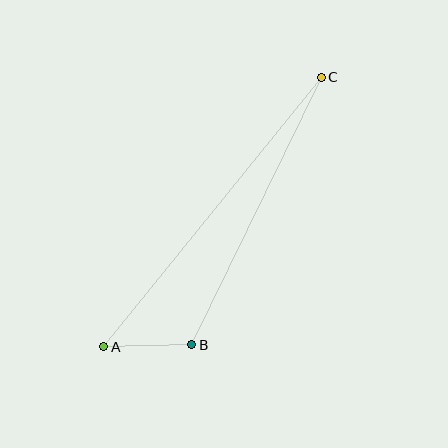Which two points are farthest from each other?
Points A and C are farthest from each other.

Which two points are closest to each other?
Points A and B are closest to each other.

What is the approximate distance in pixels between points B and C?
The distance between B and C is approximately 297 pixels.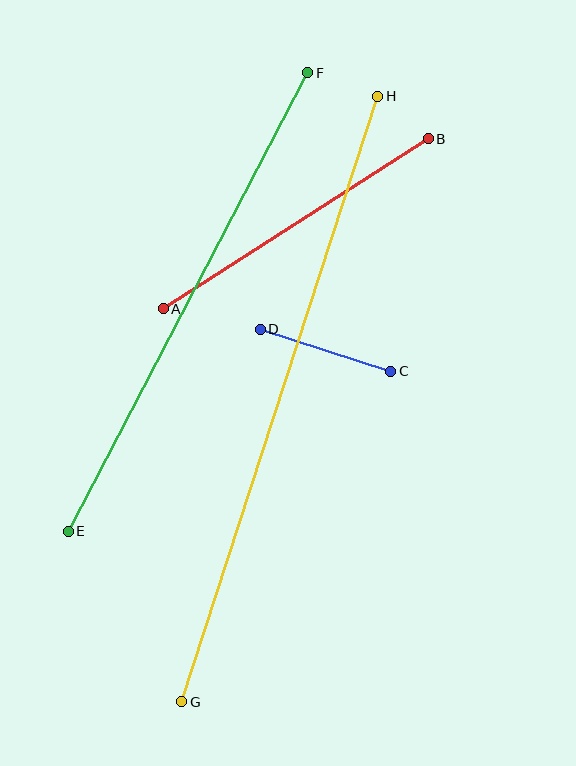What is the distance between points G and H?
The distance is approximately 636 pixels.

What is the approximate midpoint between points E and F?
The midpoint is at approximately (188, 302) pixels.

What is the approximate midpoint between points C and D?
The midpoint is at approximately (325, 350) pixels.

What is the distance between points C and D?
The distance is approximately 137 pixels.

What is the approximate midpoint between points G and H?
The midpoint is at approximately (280, 399) pixels.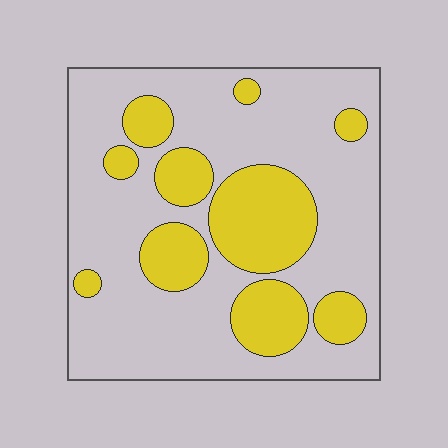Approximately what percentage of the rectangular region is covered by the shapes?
Approximately 30%.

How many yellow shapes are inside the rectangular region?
10.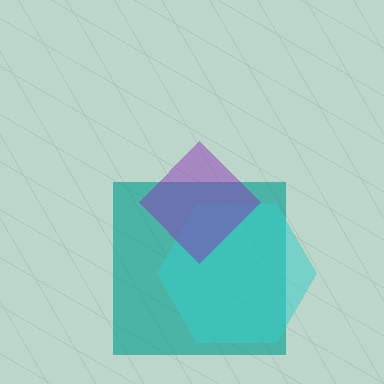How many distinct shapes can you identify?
There are 3 distinct shapes: a teal square, a cyan hexagon, a purple diamond.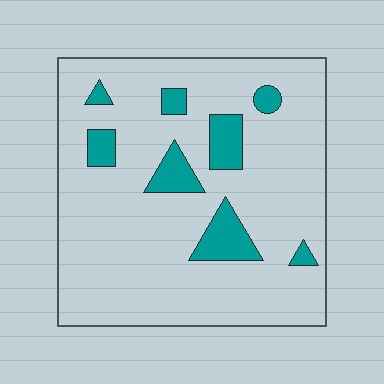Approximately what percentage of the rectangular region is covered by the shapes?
Approximately 15%.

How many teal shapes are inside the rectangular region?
8.